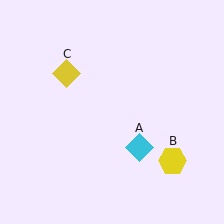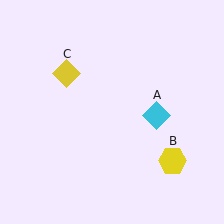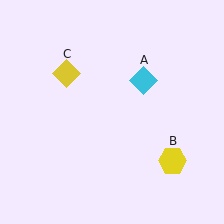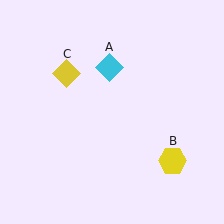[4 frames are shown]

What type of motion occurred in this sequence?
The cyan diamond (object A) rotated counterclockwise around the center of the scene.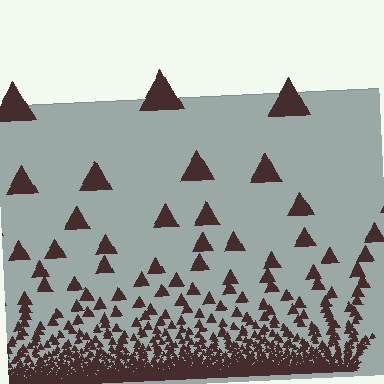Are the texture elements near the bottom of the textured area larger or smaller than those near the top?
Smaller. The gradient is inverted — elements near the bottom are smaller and denser.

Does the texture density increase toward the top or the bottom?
Density increases toward the bottom.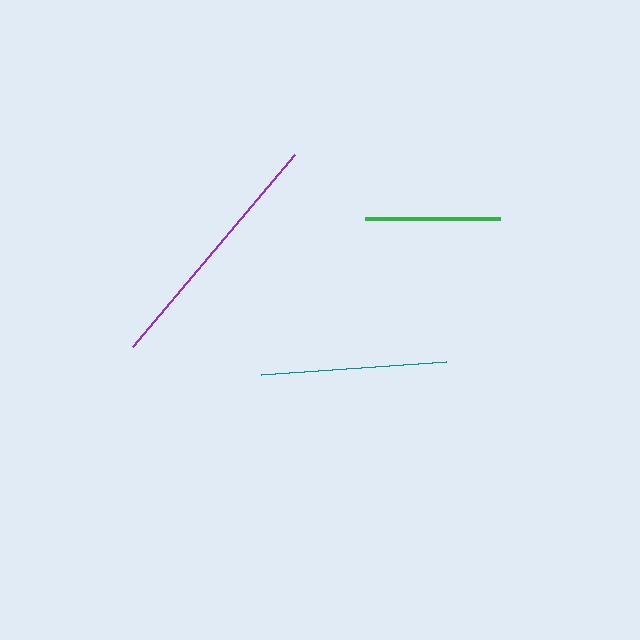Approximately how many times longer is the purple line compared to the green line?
The purple line is approximately 1.9 times the length of the green line.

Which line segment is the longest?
The purple line is the longest at approximately 251 pixels.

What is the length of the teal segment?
The teal segment is approximately 185 pixels long.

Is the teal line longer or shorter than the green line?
The teal line is longer than the green line.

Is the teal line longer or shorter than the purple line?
The purple line is longer than the teal line.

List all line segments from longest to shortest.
From longest to shortest: purple, teal, green.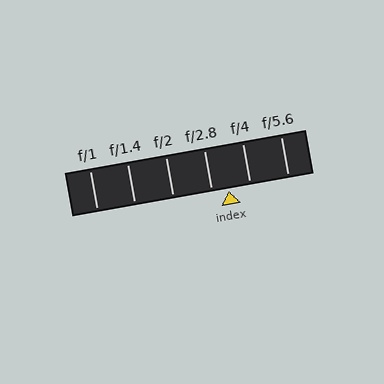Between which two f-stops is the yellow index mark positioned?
The index mark is between f/2.8 and f/4.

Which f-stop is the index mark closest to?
The index mark is closest to f/2.8.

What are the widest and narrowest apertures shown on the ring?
The widest aperture shown is f/1 and the narrowest is f/5.6.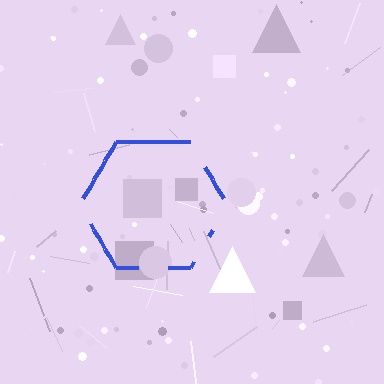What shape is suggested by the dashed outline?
The dashed outline suggests a hexagon.